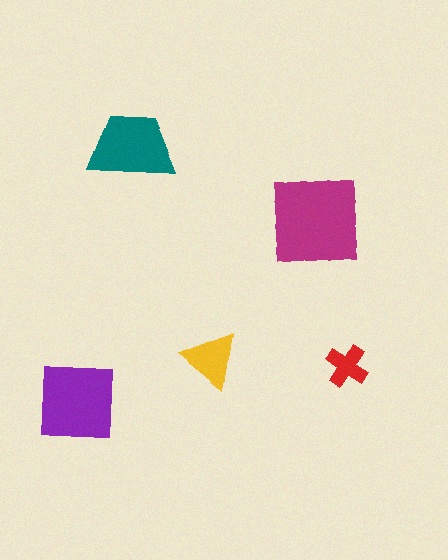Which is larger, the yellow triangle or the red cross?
The yellow triangle.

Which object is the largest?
The magenta square.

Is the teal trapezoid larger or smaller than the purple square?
Smaller.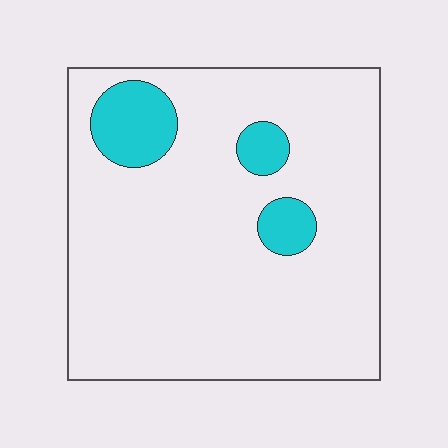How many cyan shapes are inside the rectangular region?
3.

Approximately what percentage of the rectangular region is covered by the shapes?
Approximately 10%.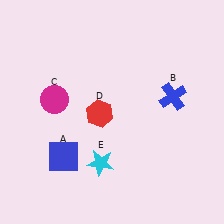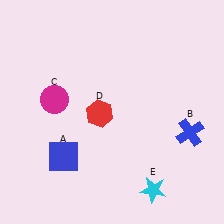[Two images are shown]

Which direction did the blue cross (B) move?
The blue cross (B) moved down.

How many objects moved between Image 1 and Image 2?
2 objects moved between the two images.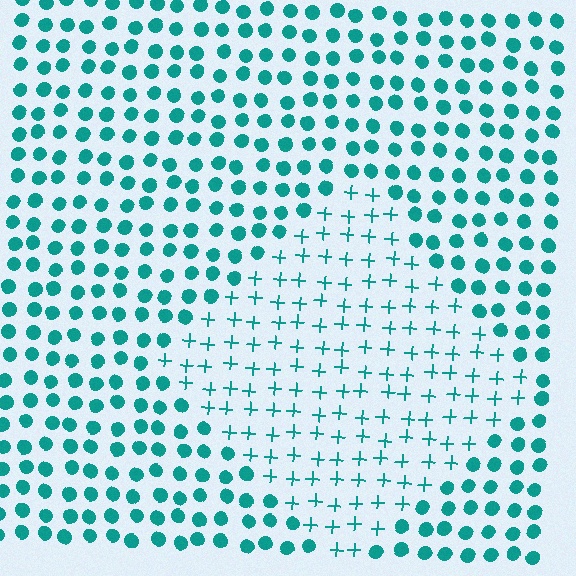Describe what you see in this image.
The image is filled with small teal elements arranged in a uniform grid. A diamond-shaped region contains plus signs, while the surrounding area contains circles. The boundary is defined purely by the change in element shape.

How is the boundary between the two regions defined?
The boundary is defined by a change in element shape: plus signs inside vs. circles outside. All elements share the same color and spacing.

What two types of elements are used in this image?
The image uses plus signs inside the diamond region and circles outside it.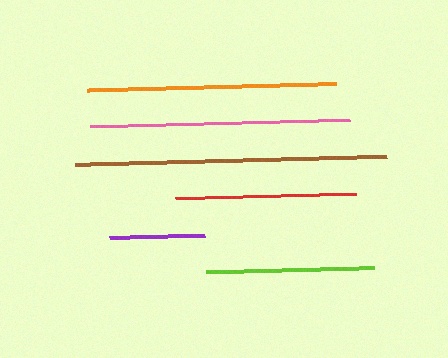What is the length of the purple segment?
The purple segment is approximately 95 pixels long.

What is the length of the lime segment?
The lime segment is approximately 167 pixels long.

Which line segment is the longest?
The brown line is the longest at approximately 311 pixels.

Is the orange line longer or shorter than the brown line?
The brown line is longer than the orange line.